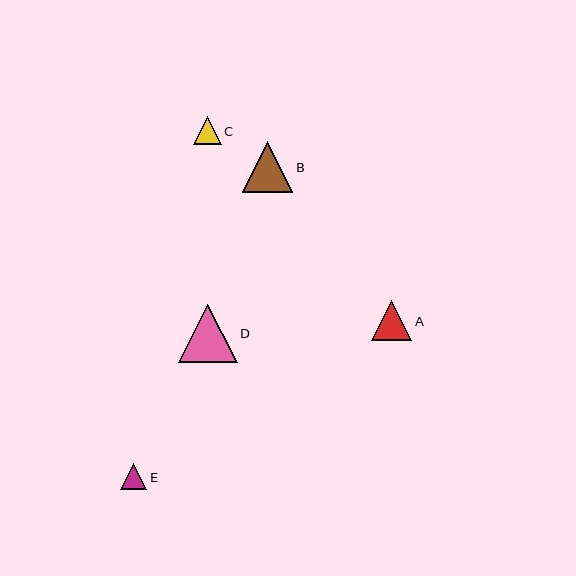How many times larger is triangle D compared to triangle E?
Triangle D is approximately 2.3 times the size of triangle E.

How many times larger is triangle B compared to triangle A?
Triangle B is approximately 1.3 times the size of triangle A.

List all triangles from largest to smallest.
From largest to smallest: D, B, A, C, E.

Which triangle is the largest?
Triangle D is the largest with a size of approximately 59 pixels.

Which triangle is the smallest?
Triangle E is the smallest with a size of approximately 26 pixels.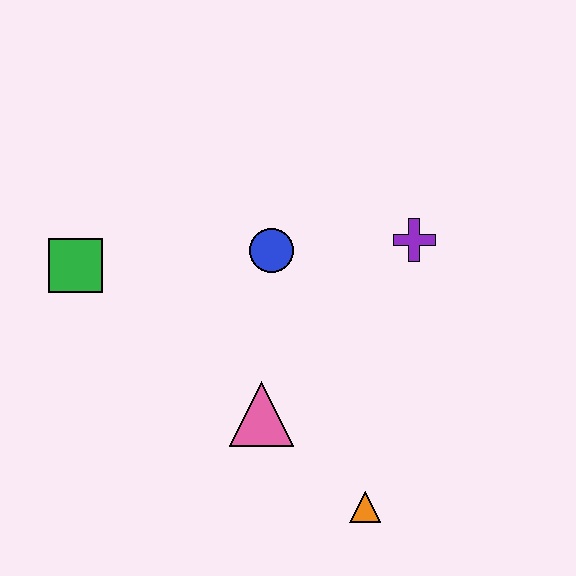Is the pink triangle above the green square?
No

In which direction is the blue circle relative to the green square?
The blue circle is to the right of the green square.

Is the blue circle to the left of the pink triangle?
No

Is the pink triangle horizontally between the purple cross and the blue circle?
No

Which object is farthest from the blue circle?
The orange triangle is farthest from the blue circle.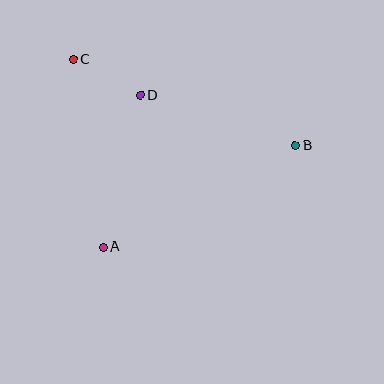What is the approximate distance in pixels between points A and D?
The distance between A and D is approximately 156 pixels.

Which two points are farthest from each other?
Points B and C are farthest from each other.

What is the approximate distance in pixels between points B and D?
The distance between B and D is approximately 163 pixels.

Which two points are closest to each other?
Points C and D are closest to each other.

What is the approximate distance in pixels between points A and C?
The distance between A and C is approximately 190 pixels.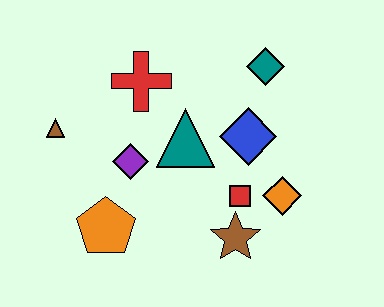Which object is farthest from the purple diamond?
The teal diamond is farthest from the purple diamond.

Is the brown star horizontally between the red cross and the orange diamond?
Yes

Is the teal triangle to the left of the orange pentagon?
No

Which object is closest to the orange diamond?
The red square is closest to the orange diamond.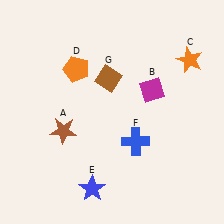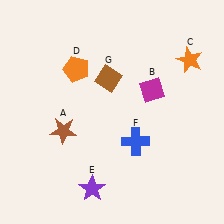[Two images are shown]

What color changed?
The star (E) changed from blue in Image 1 to purple in Image 2.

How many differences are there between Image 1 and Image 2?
There is 1 difference between the two images.